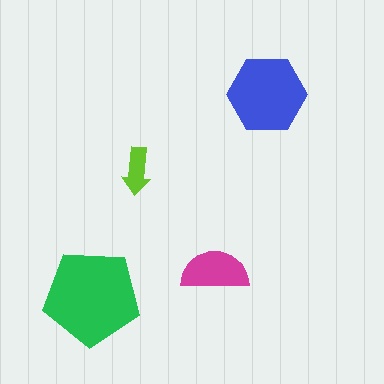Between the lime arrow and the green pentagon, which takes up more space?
The green pentagon.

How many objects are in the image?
There are 4 objects in the image.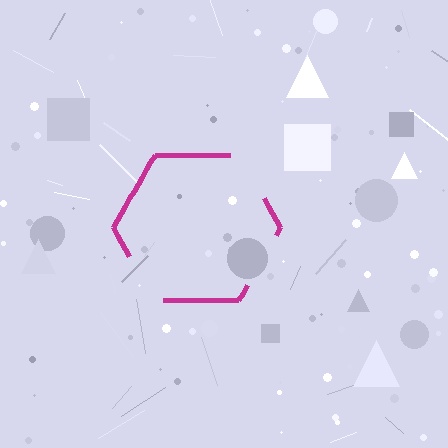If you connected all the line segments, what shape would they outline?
They would outline a hexagon.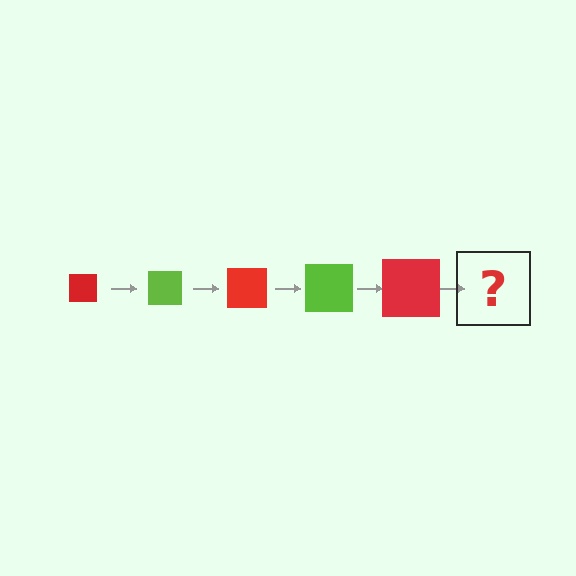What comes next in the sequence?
The next element should be a lime square, larger than the previous one.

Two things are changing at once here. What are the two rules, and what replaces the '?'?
The two rules are that the square grows larger each step and the color cycles through red and lime. The '?' should be a lime square, larger than the previous one.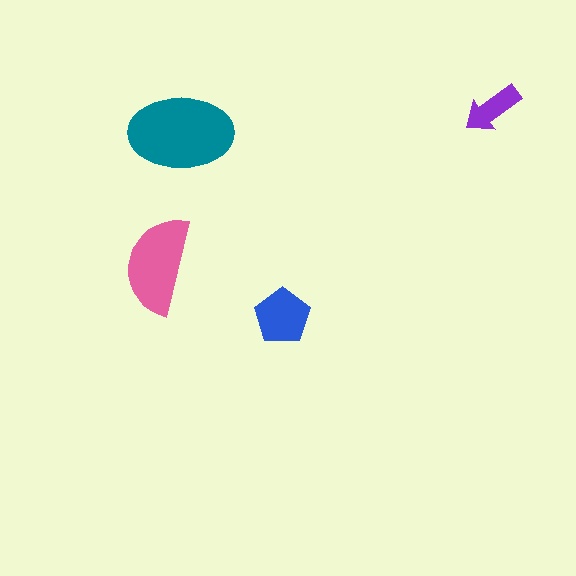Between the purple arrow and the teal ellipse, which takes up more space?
The teal ellipse.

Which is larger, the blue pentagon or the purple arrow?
The blue pentagon.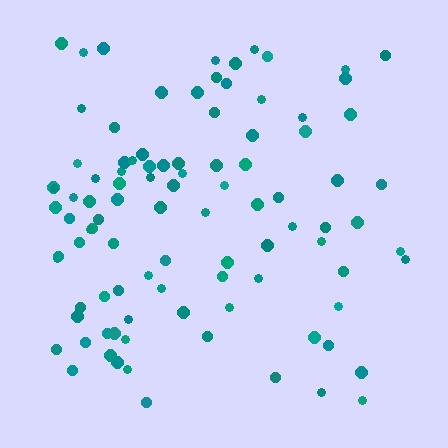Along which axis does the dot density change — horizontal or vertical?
Horizontal.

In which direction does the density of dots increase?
From right to left, with the left side densest.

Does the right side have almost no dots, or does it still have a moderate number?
Still a moderate number, just noticeably fewer than the left.